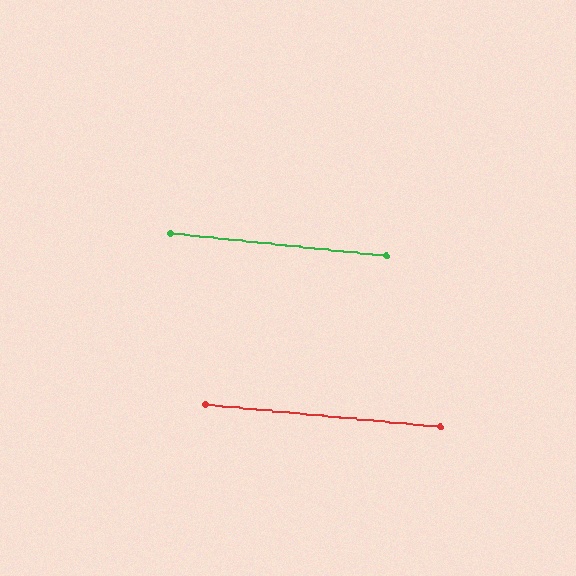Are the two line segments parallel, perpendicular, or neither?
Parallel — their directions differ by only 0.3°.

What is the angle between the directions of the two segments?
Approximately 0 degrees.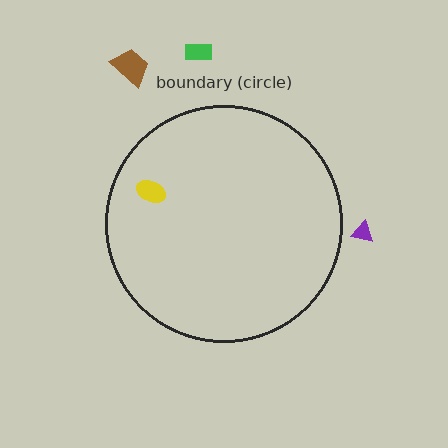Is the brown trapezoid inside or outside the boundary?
Outside.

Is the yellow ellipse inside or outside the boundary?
Inside.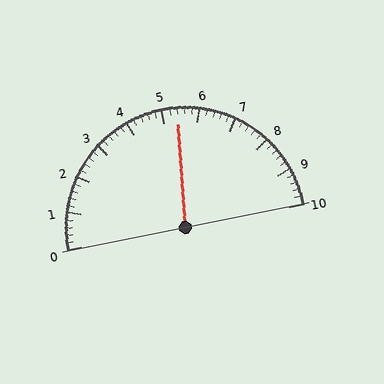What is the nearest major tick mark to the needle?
The nearest major tick mark is 5.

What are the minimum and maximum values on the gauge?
The gauge ranges from 0 to 10.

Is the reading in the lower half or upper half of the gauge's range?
The reading is in the upper half of the range (0 to 10).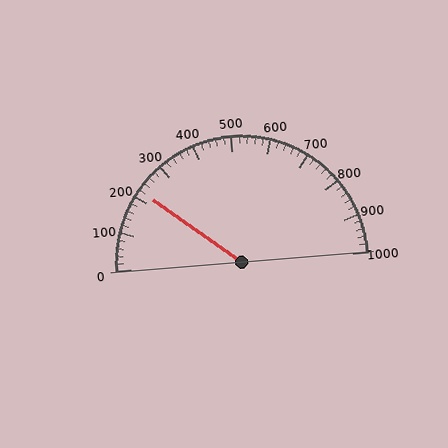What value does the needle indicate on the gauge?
The needle indicates approximately 220.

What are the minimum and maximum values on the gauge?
The gauge ranges from 0 to 1000.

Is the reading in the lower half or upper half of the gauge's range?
The reading is in the lower half of the range (0 to 1000).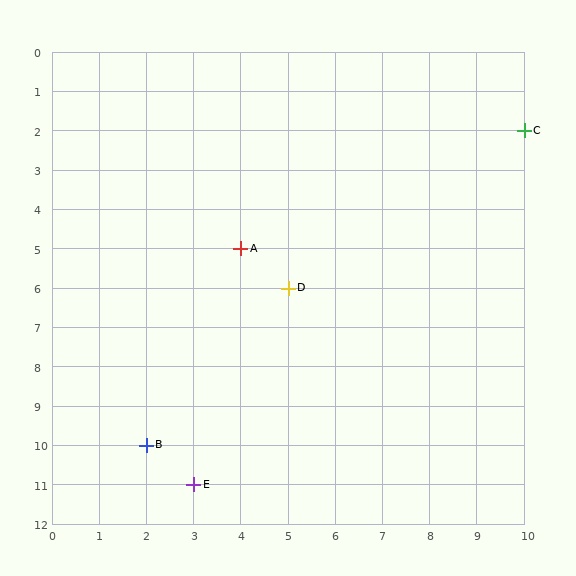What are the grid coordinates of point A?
Point A is at grid coordinates (4, 5).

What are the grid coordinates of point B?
Point B is at grid coordinates (2, 10).